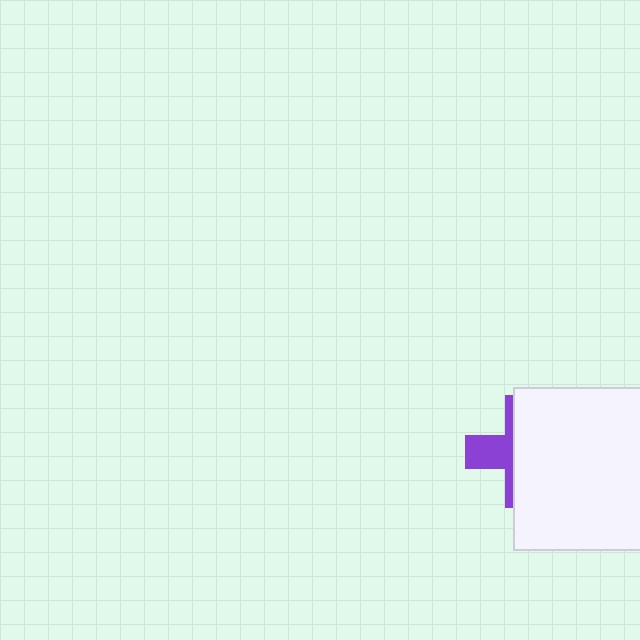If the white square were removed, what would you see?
You would see the complete purple cross.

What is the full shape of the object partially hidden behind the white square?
The partially hidden object is a purple cross.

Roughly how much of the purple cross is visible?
A small part of it is visible (roughly 35%).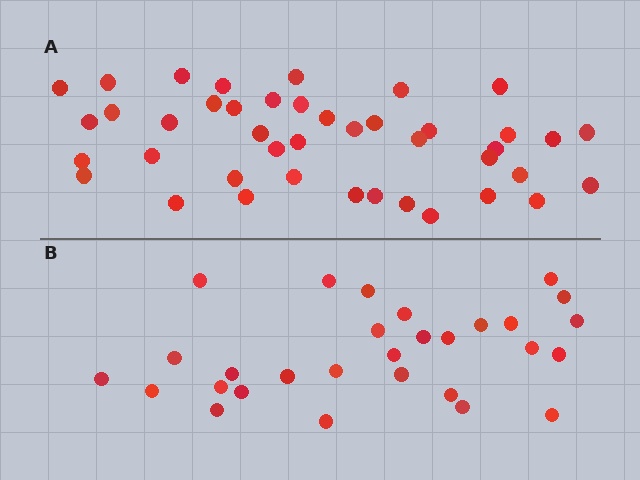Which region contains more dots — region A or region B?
Region A (the top region) has more dots.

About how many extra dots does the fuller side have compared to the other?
Region A has approximately 15 more dots than region B.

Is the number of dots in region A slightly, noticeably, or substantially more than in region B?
Region A has noticeably more, but not dramatically so. The ratio is roughly 1.4 to 1.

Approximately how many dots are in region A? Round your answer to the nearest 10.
About 40 dots. (The exact count is 42, which rounds to 40.)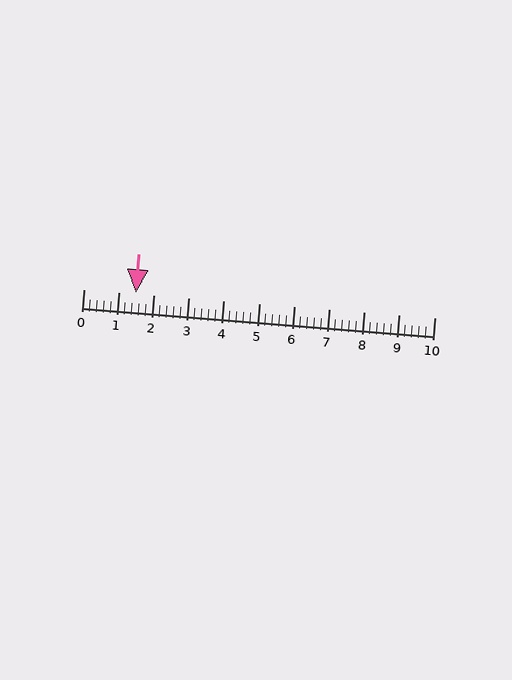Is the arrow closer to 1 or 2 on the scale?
The arrow is closer to 2.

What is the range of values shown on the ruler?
The ruler shows values from 0 to 10.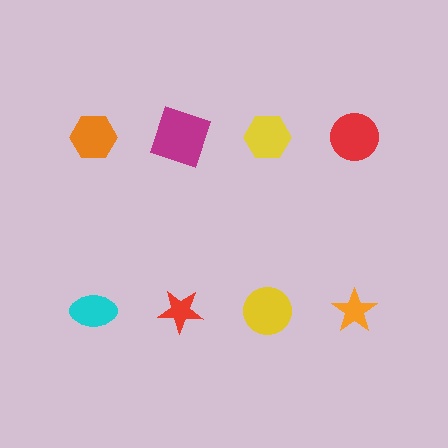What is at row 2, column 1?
A cyan ellipse.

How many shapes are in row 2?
4 shapes.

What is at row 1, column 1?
An orange hexagon.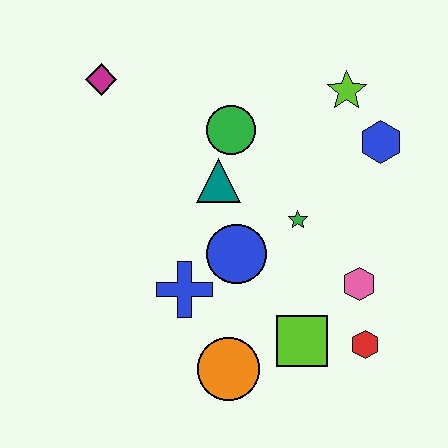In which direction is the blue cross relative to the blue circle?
The blue cross is to the left of the blue circle.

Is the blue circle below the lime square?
No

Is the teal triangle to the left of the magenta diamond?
No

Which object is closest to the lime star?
The blue hexagon is closest to the lime star.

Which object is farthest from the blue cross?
The lime star is farthest from the blue cross.